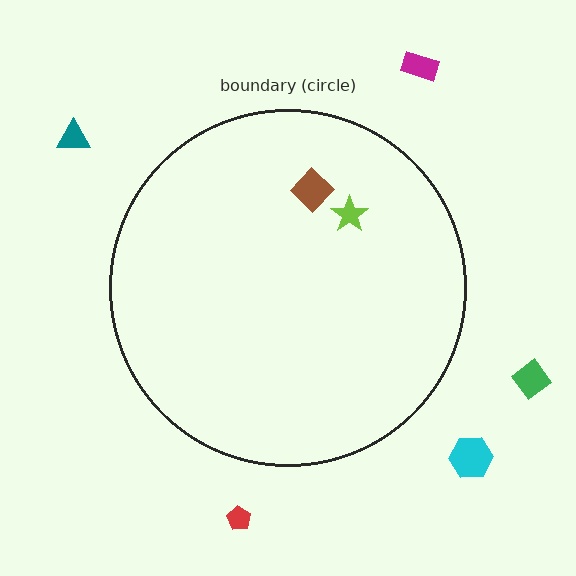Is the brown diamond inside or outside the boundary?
Inside.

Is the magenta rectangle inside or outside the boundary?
Outside.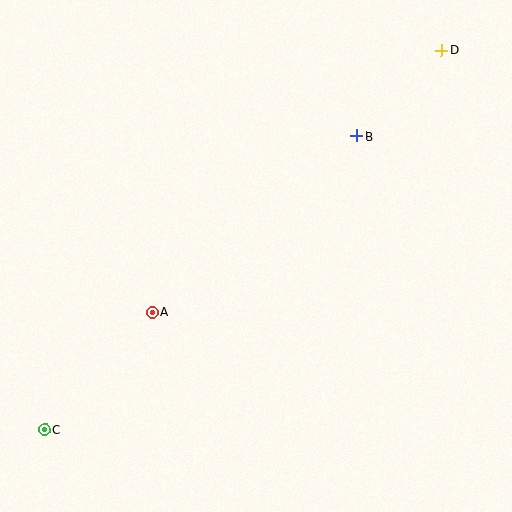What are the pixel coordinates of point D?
Point D is at (441, 50).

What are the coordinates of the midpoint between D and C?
The midpoint between D and C is at (243, 240).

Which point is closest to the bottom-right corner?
Point B is closest to the bottom-right corner.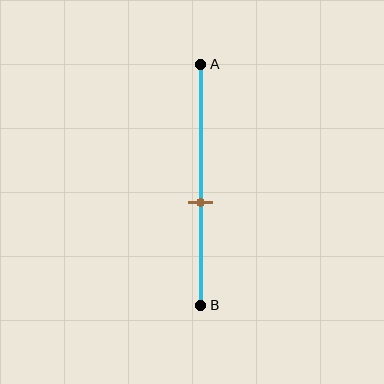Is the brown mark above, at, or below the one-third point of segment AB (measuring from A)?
The brown mark is below the one-third point of segment AB.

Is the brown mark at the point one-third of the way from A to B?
No, the mark is at about 55% from A, not at the 33% one-third point.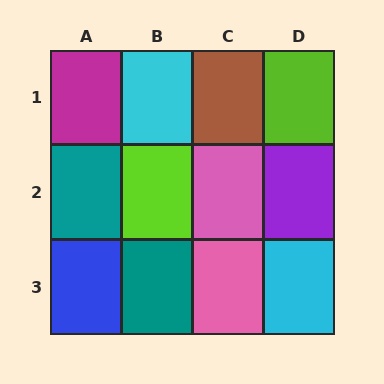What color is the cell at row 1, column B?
Cyan.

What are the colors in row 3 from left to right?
Blue, teal, pink, cyan.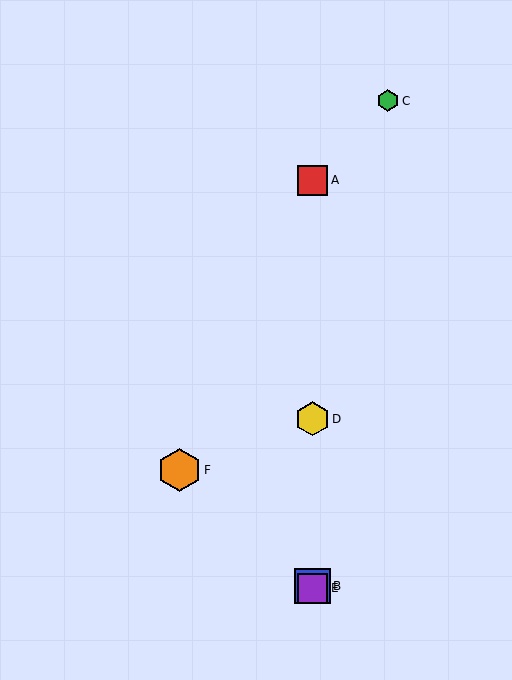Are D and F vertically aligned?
No, D is at x≈312 and F is at x≈180.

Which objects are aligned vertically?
Objects A, B, D, E are aligned vertically.